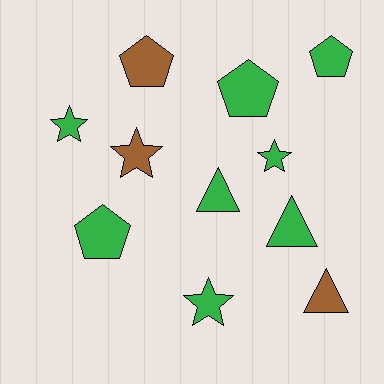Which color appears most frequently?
Green, with 8 objects.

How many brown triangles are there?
There is 1 brown triangle.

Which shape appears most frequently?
Star, with 4 objects.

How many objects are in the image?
There are 11 objects.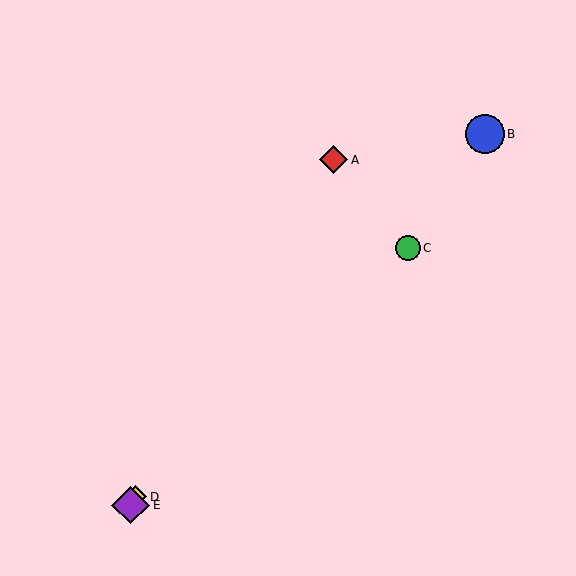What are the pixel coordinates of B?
Object B is at (485, 134).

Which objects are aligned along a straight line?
Objects A, D, E are aligned along a straight line.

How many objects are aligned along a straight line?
3 objects (A, D, E) are aligned along a straight line.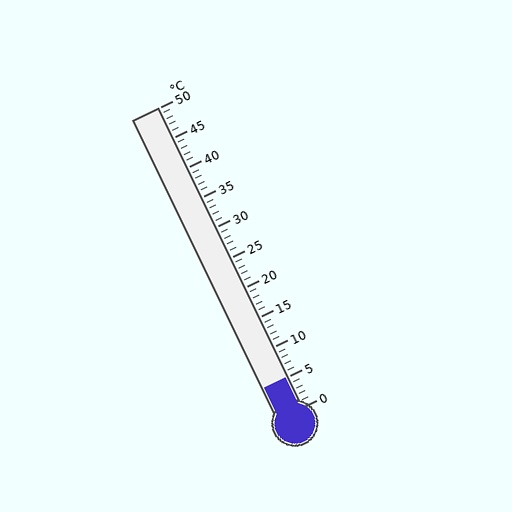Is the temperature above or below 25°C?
The temperature is below 25°C.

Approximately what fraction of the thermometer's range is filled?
The thermometer is filled to approximately 10% of its range.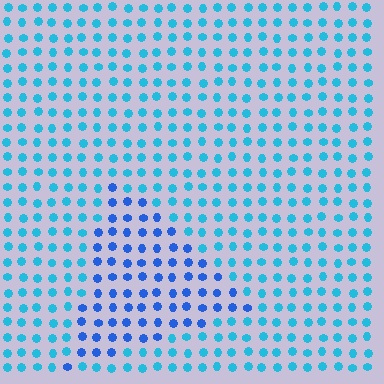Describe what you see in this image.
The image is filled with small cyan elements in a uniform arrangement. A triangle-shaped region is visible where the elements are tinted to a slightly different hue, forming a subtle color boundary.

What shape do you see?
I see a triangle.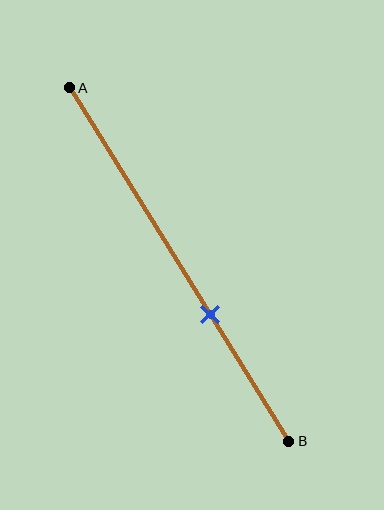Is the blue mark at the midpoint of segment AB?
No, the mark is at about 65% from A, not at the 50% midpoint.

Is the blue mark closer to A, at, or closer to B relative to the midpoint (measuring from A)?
The blue mark is closer to point B than the midpoint of segment AB.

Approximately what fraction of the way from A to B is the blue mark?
The blue mark is approximately 65% of the way from A to B.